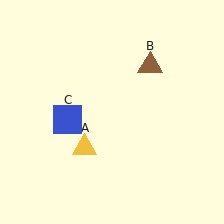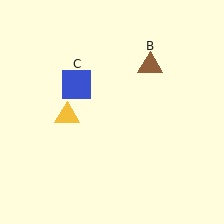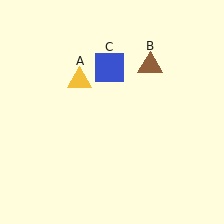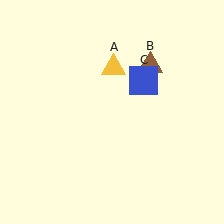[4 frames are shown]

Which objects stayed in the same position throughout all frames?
Brown triangle (object B) remained stationary.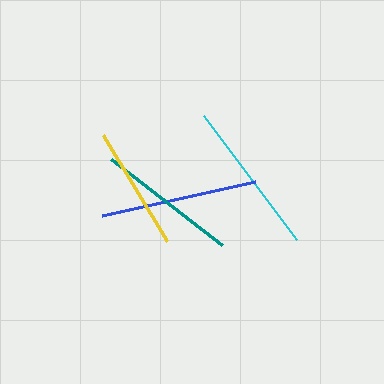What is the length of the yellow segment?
The yellow segment is approximately 124 pixels long.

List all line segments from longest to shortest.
From longest to shortest: blue, cyan, teal, yellow.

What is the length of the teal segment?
The teal segment is approximately 140 pixels long.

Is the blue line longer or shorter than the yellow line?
The blue line is longer than the yellow line.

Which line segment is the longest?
The blue line is the longest at approximately 157 pixels.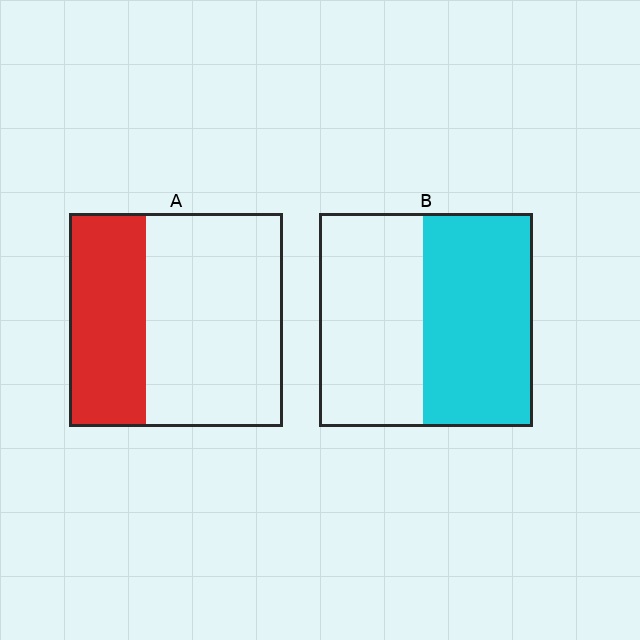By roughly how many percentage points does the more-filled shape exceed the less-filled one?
By roughly 15 percentage points (B over A).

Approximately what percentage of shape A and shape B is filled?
A is approximately 35% and B is approximately 50%.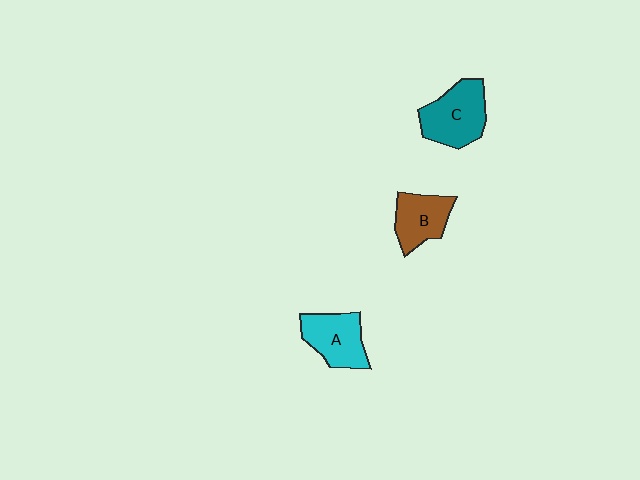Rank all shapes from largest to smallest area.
From largest to smallest: C (teal), A (cyan), B (brown).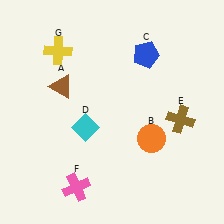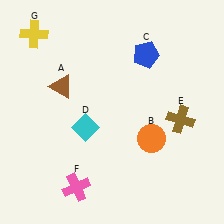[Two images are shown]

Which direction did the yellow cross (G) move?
The yellow cross (G) moved left.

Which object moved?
The yellow cross (G) moved left.